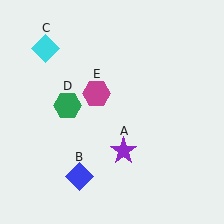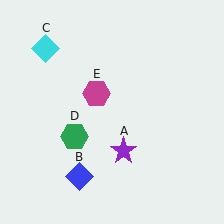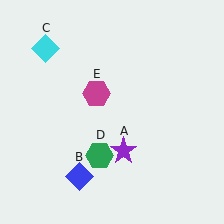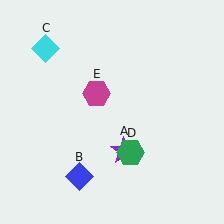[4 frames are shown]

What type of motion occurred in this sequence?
The green hexagon (object D) rotated counterclockwise around the center of the scene.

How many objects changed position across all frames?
1 object changed position: green hexagon (object D).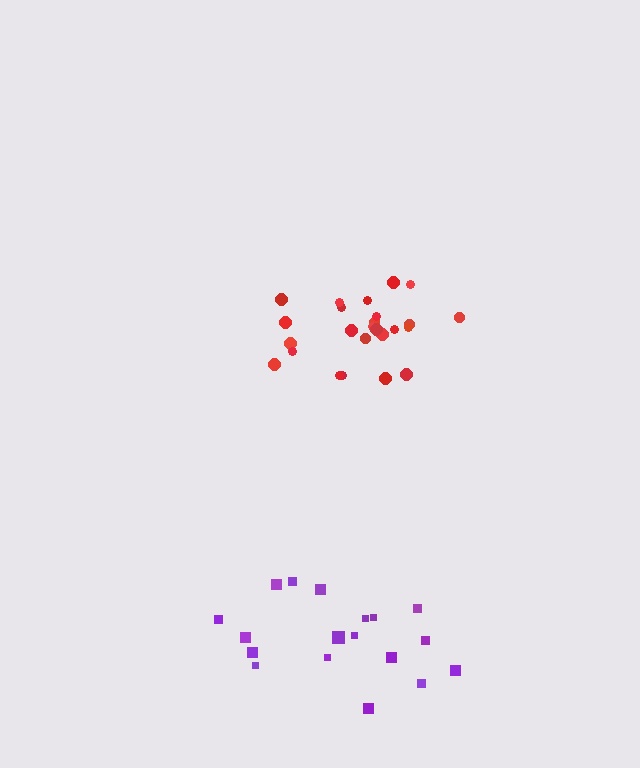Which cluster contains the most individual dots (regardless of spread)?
Red (25).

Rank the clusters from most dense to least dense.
red, purple.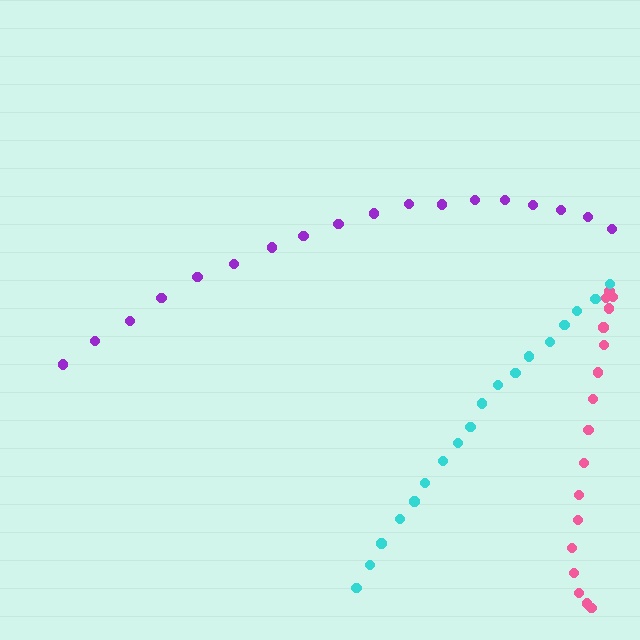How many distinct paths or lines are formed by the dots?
There are 3 distinct paths.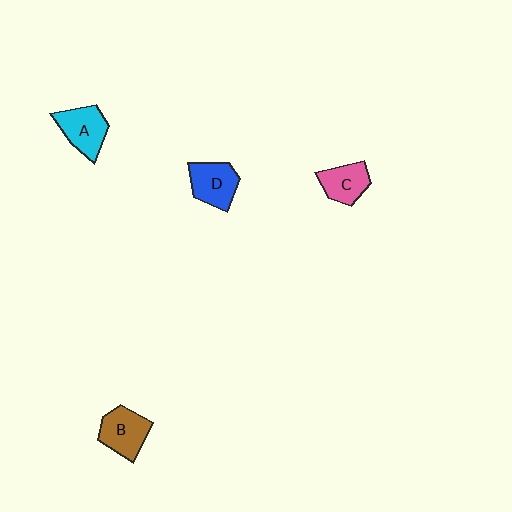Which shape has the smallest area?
Shape C (pink).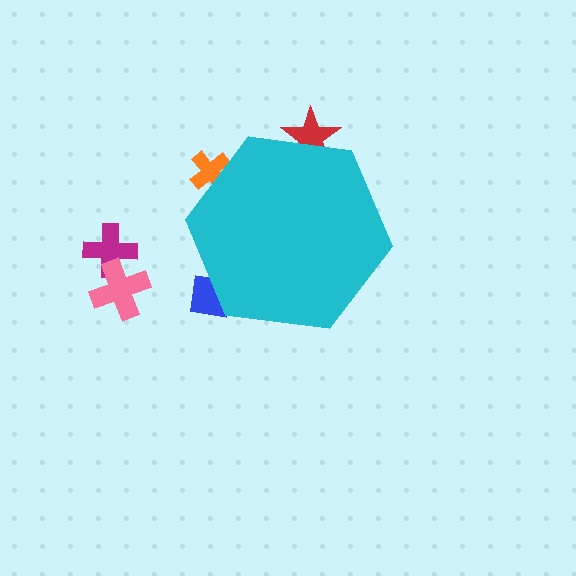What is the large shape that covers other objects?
A cyan hexagon.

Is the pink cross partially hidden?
No, the pink cross is fully visible.